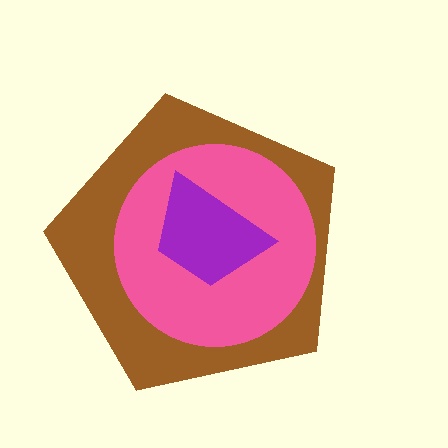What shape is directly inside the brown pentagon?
The pink circle.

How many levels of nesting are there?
3.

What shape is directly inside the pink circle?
The purple trapezoid.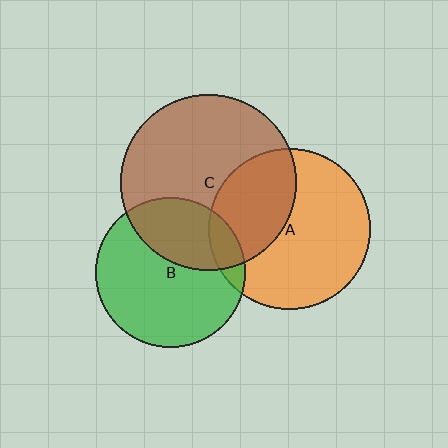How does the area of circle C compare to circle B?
Approximately 1.4 times.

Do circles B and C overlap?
Yes.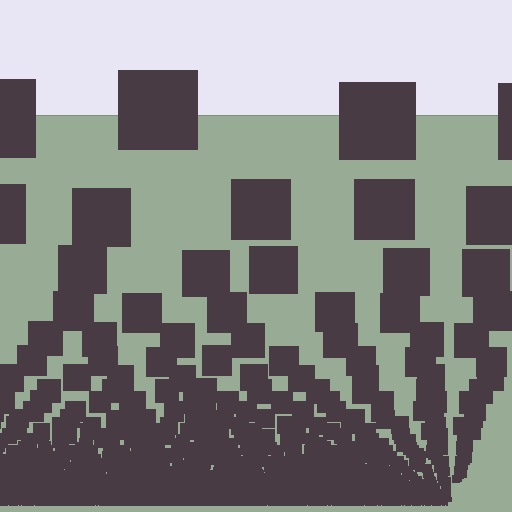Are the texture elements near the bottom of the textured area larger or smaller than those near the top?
Smaller. The gradient is inverted — elements near the bottom are smaller and denser.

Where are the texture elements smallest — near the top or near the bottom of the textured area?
Near the bottom.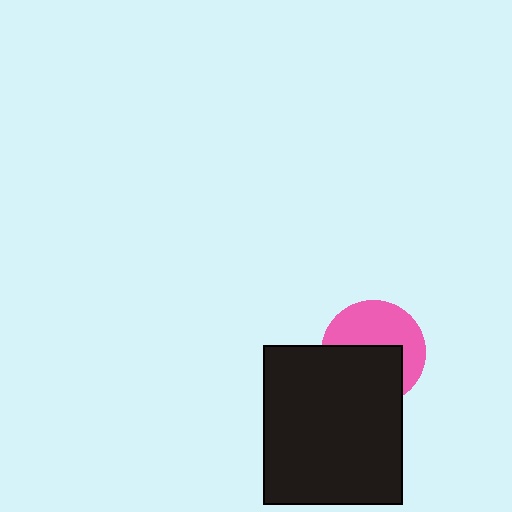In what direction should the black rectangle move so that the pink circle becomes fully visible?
The black rectangle should move down. That is the shortest direction to clear the overlap and leave the pink circle fully visible.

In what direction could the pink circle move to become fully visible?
The pink circle could move up. That would shift it out from behind the black rectangle entirely.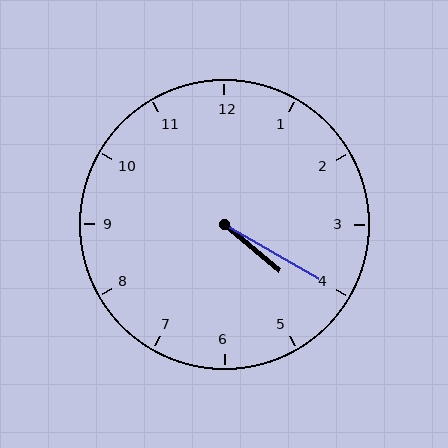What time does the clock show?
4:20.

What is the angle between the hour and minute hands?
Approximately 10 degrees.